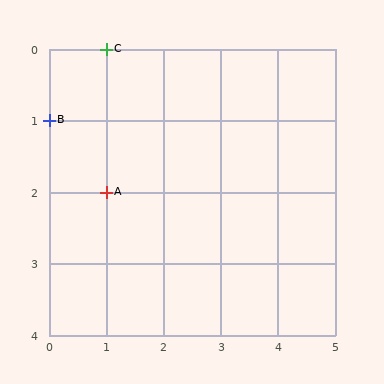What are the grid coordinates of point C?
Point C is at grid coordinates (1, 0).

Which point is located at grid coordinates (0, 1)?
Point B is at (0, 1).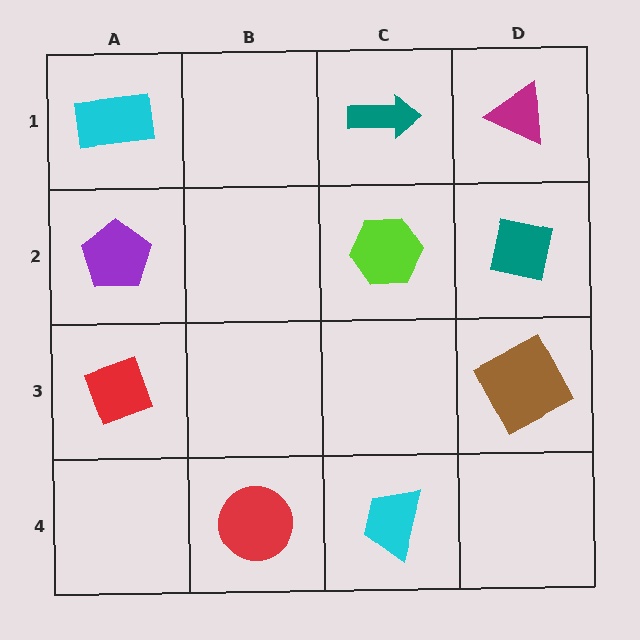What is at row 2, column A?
A purple pentagon.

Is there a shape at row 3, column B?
No, that cell is empty.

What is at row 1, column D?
A magenta triangle.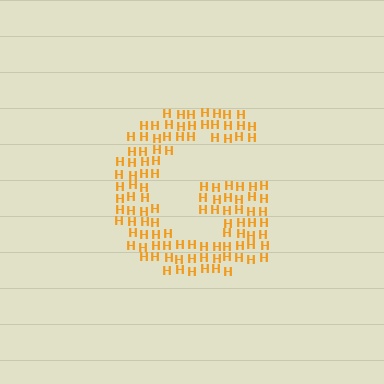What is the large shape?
The large shape is the letter G.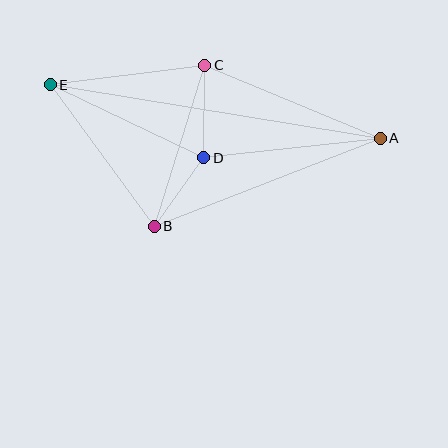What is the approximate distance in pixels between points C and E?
The distance between C and E is approximately 156 pixels.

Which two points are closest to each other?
Points B and D are closest to each other.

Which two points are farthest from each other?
Points A and E are farthest from each other.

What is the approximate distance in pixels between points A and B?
The distance between A and B is approximately 243 pixels.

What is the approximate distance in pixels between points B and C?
The distance between B and C is approximately 168 pixels.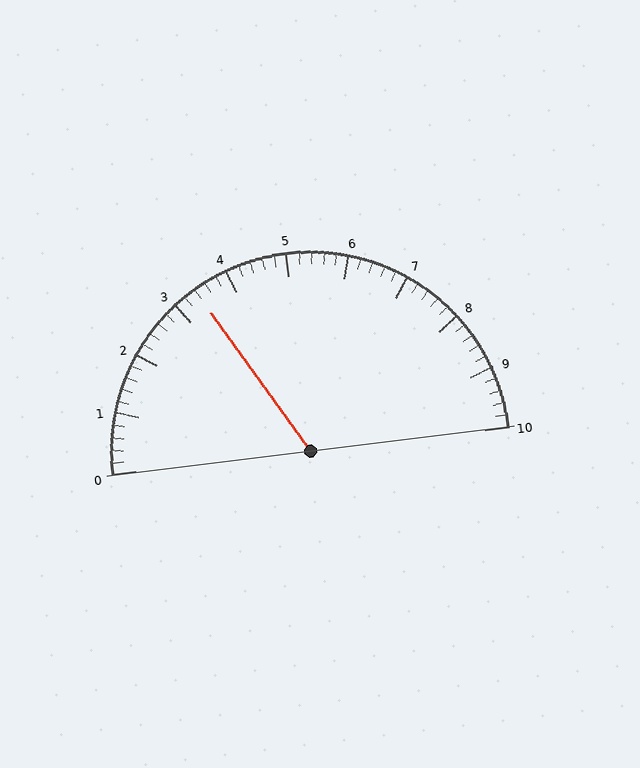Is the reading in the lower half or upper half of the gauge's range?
The reading is in the lower half of the range (0 to 10).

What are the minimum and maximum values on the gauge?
The gauge ranges from 0 to 10.